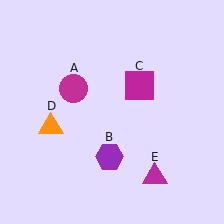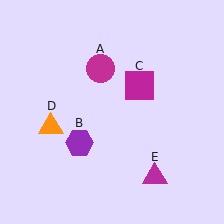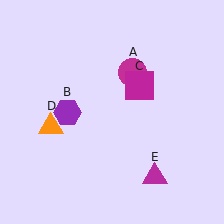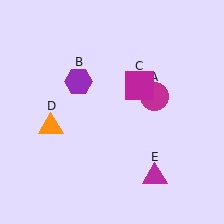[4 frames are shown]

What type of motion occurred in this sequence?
The magenta circle (object A), purple hexagon (object B) rotated clockwise around the center of the scene.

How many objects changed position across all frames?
2 objects changed position: magenta circle (object A), purple hexagon (object B).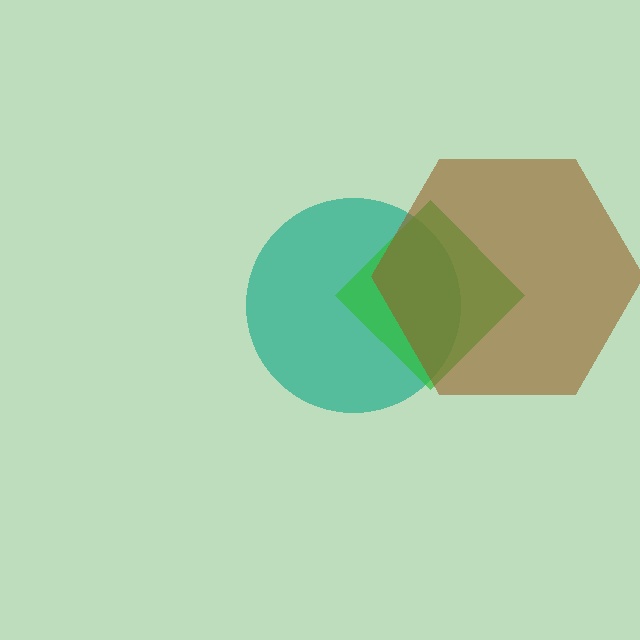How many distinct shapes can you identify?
There are 3 distinct shapes: a teal circle, a green diamond, a brown hexagon.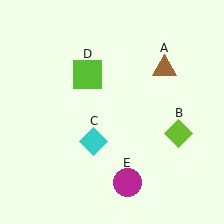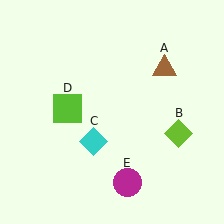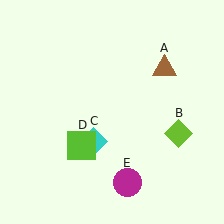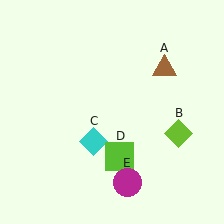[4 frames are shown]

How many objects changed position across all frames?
1 object changed position: lime square (object D).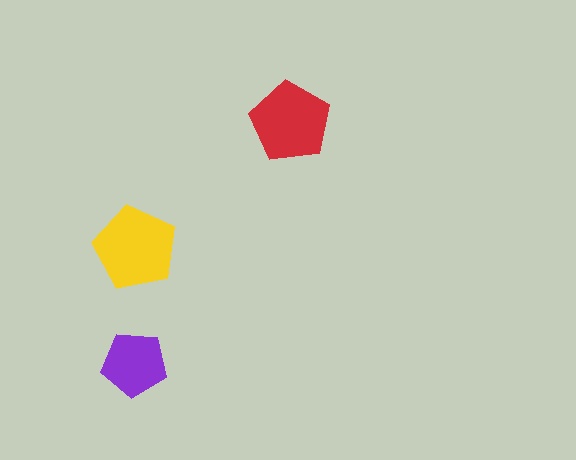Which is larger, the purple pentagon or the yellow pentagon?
The yellow one.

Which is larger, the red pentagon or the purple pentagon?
The red one.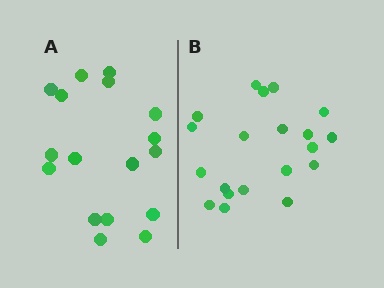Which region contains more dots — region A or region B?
Region B (the right region) has more dots.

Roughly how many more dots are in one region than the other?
Region B has just a few more — roughly 2 or 3 more dots than region A.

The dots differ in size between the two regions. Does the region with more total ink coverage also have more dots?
No. Region A has more total ink coverage because its dots are larger, but region B actually contains more individual dots. Total area can be misleading — the number of items is what matters here.